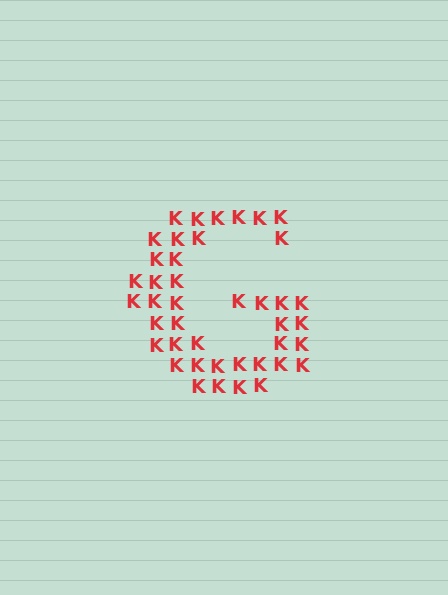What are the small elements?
The small elements are letter K's.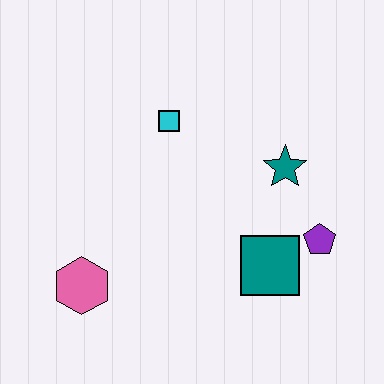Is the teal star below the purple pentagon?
No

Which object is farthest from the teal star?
The pink hexagon is farthest from the teal star.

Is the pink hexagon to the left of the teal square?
Yes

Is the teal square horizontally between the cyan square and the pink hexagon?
No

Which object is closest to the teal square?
The purple pentagon is closest to the teal square.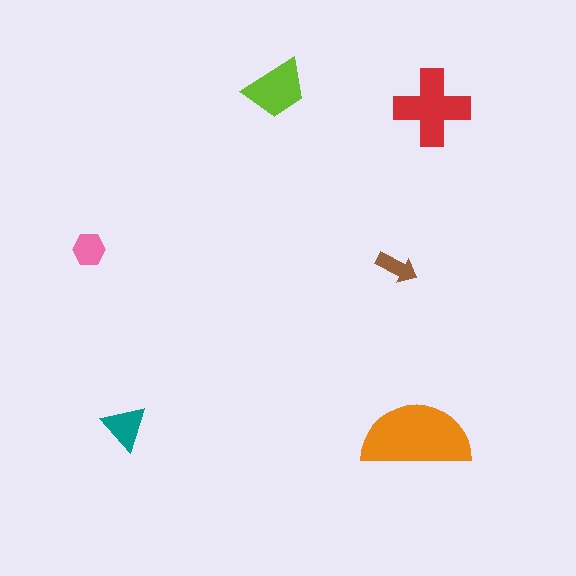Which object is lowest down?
The orange semicircle is bottommost.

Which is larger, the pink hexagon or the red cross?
The red cross.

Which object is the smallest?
The brown arrow.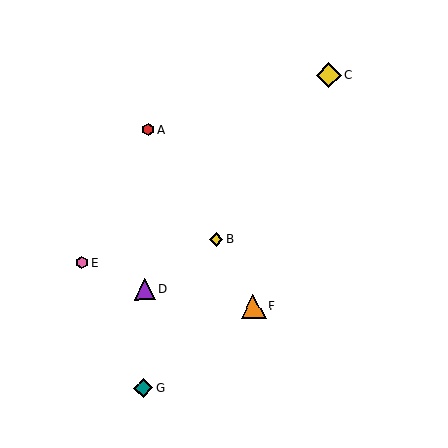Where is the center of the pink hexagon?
The center of the pink hexagon is at (82, 263).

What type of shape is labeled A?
Shape A is a red hexagon.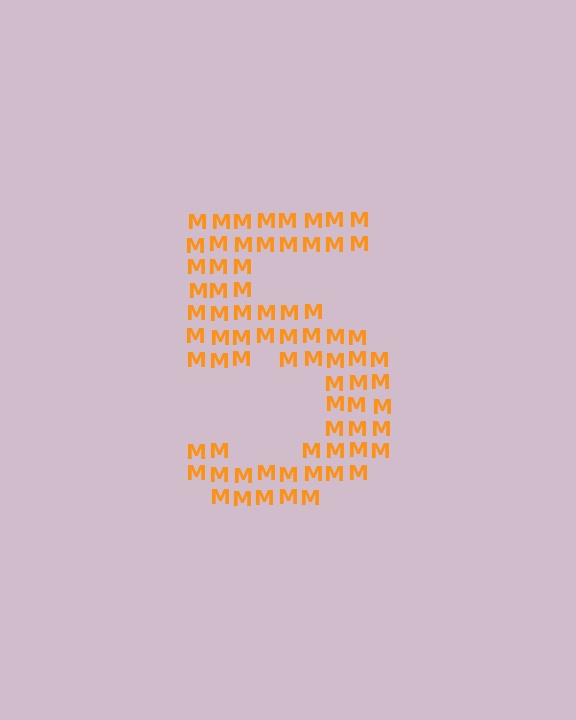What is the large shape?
The large shape is the digit 5.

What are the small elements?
The small elements are letter M's.